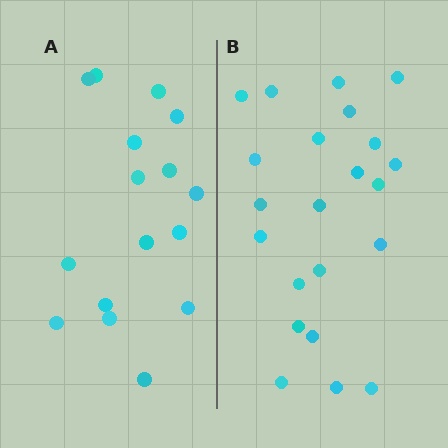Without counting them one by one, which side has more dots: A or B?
Region B (the right region) has more dots.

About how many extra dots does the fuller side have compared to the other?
Region B has about 6 more dots than region A.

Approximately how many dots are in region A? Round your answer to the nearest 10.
About 20 dots. (The exact count is 16, which rounds to 20.)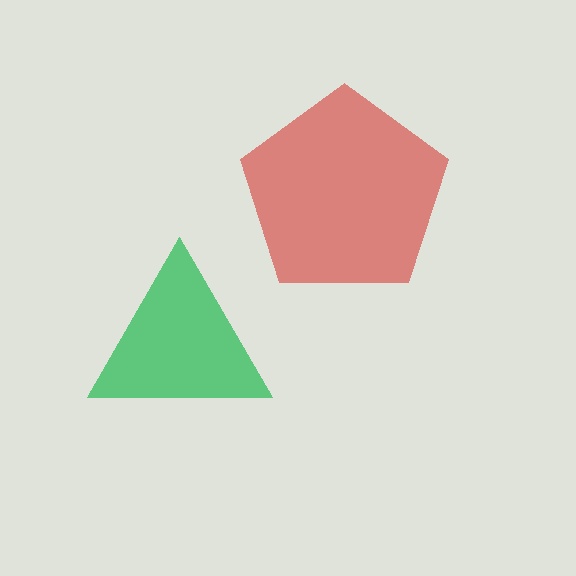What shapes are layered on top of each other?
The layered shapes are: a green triangle, a red pentagon.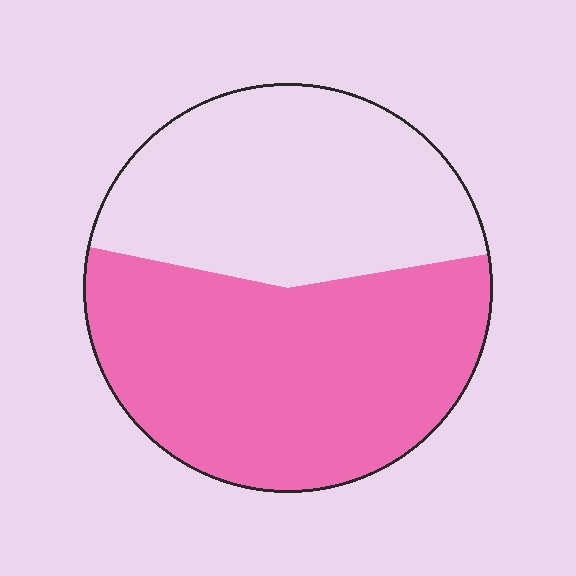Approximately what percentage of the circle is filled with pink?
Approximately 55%.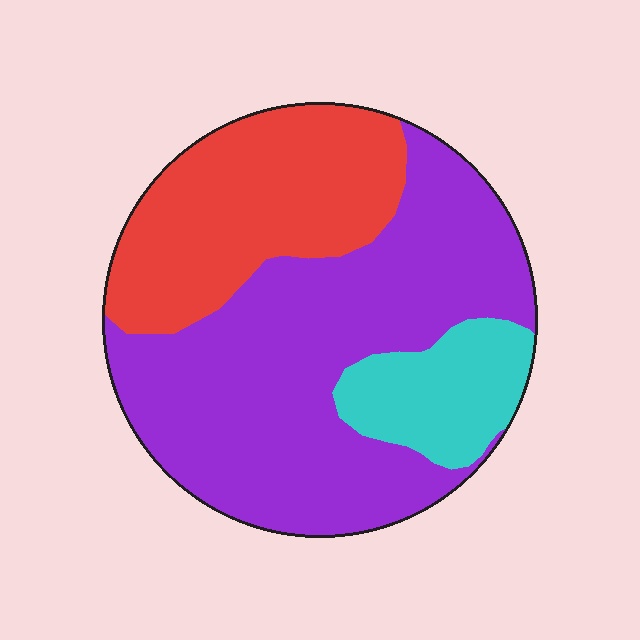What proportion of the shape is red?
Red covers around 30% of the shape.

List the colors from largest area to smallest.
From largest to smallest: purple, red, cyan.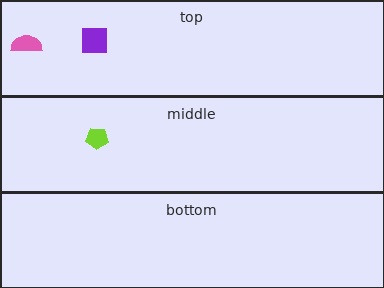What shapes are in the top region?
The purple square, the pink semicircle.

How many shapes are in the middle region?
1.